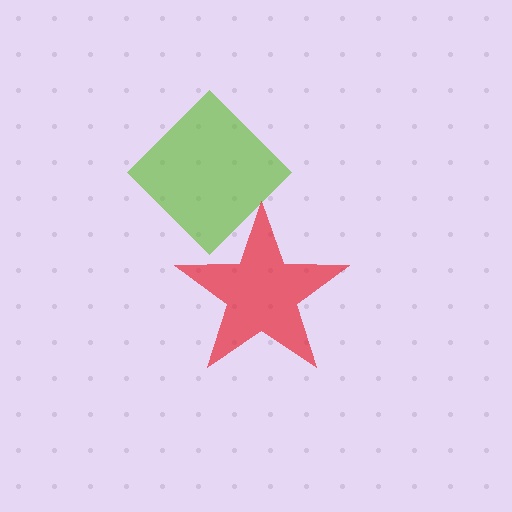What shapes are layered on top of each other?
The layered shapes are: a lime diamond, a red star.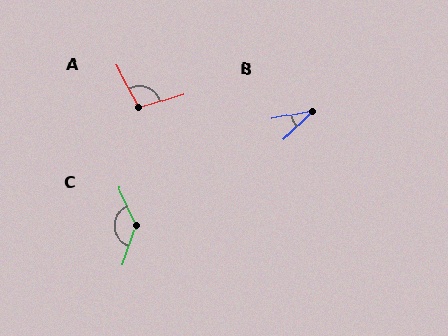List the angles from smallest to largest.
B (34°), A (101°), C (136°).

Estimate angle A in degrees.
Approximately 101 degrees.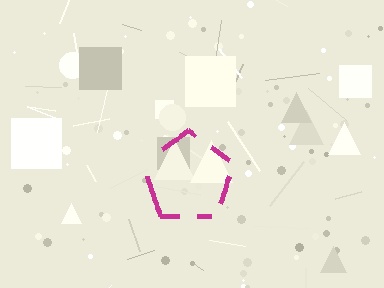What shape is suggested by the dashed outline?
The dashed outline suggests a pentagon.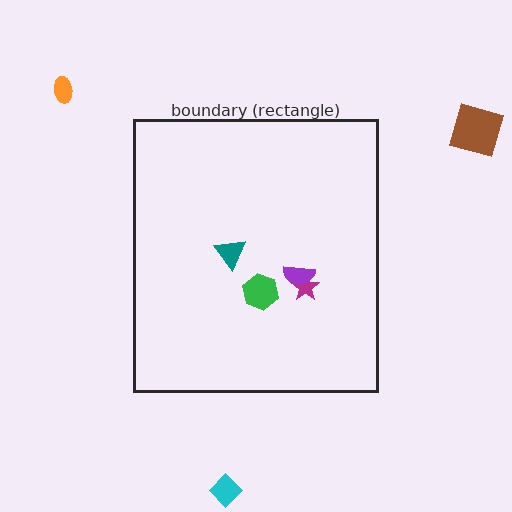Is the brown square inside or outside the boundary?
Outside.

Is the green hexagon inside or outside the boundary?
Inside.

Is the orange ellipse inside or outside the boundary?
Outside.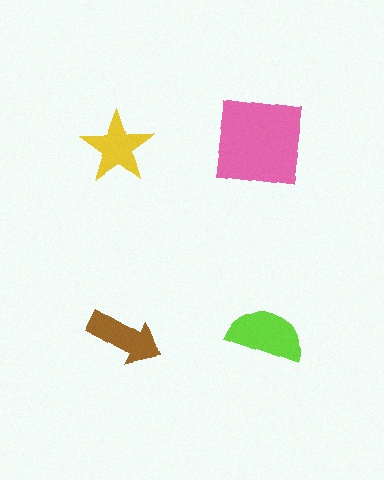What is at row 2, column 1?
A brown arrow.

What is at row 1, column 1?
A yellow star.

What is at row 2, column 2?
A lime semicircle.